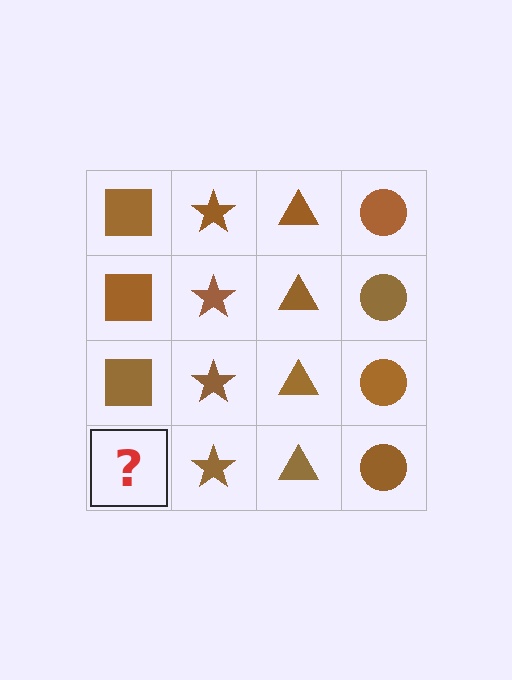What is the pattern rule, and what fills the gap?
The rule is that each column has a consistent shape. The gap should be filled with a brown square.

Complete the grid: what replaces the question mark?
The question mark should be replaced with a brown square.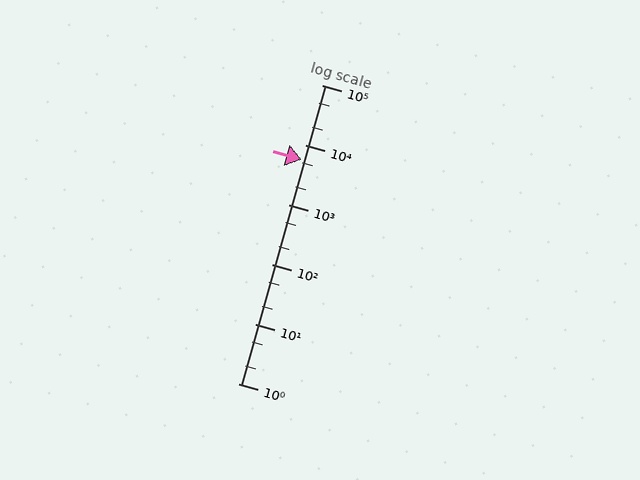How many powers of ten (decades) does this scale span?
The scale spans 5 decades, from 1 to 100000.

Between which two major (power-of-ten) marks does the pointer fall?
The pointer is between 1000 and 10000.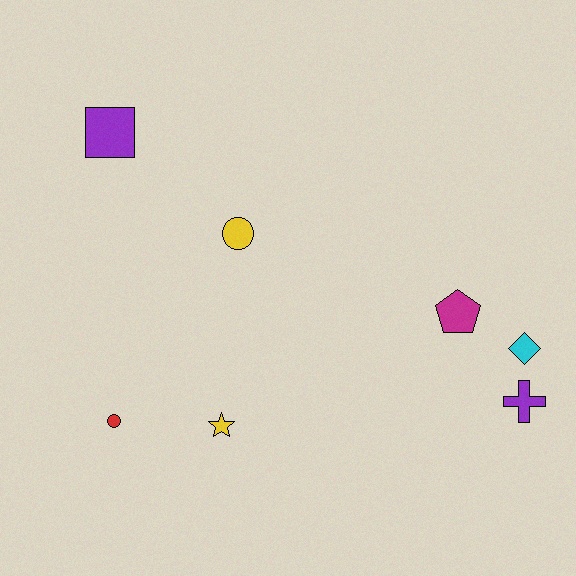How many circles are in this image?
There are 2 circles.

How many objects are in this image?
There are 7 objects.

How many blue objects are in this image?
There are no blue objects.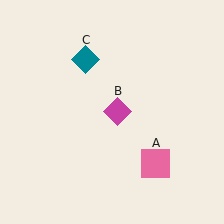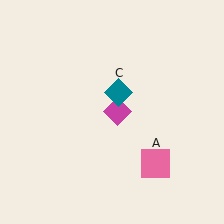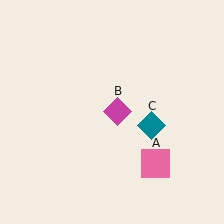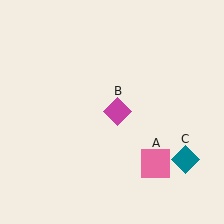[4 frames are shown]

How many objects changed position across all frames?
1 object changed position: teal diamond (object C).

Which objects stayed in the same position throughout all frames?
Pink square (object A) and magenta diamond (object B) remained stationary.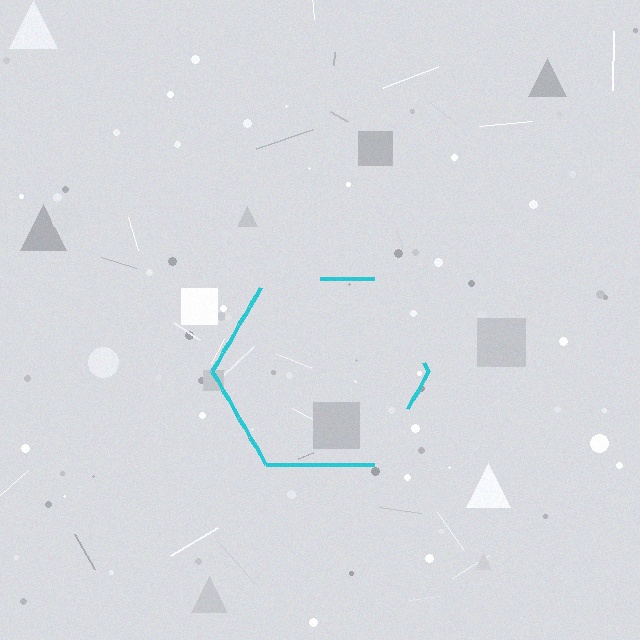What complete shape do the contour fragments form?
The contour fragments form a hexagon.